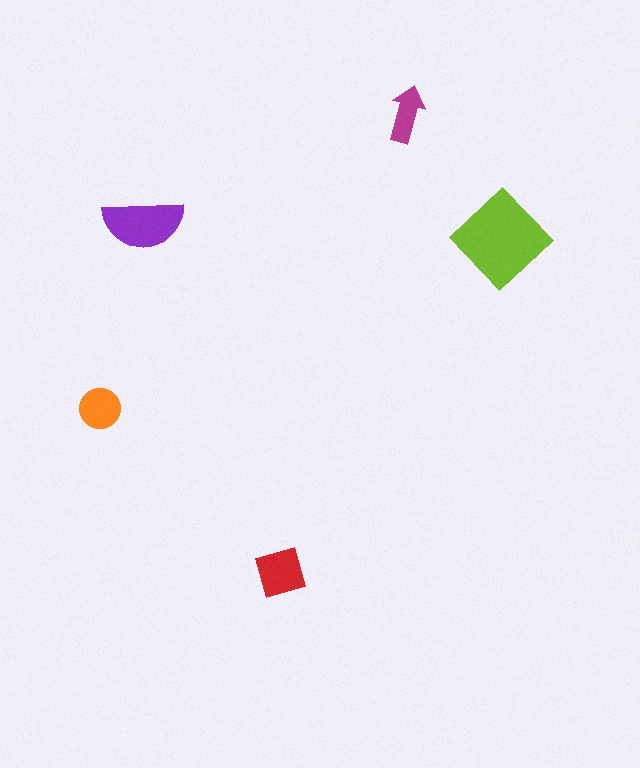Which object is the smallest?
The magenta arrow.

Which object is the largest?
The lime diamond.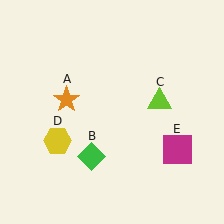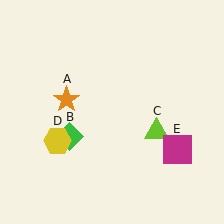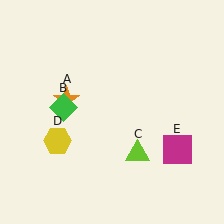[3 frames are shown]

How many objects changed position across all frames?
2 objects changed position: green diamond (object B), lime triangle (object C).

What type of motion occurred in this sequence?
The green diamond (object B), lime triangle (object C) rotated clockwise around the center of the scene.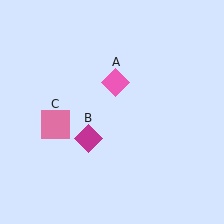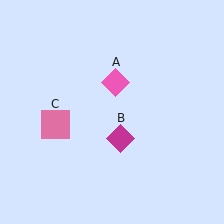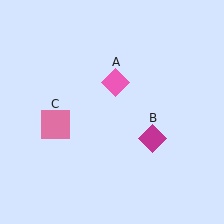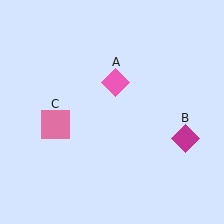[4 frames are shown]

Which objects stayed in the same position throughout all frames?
Pink diamond (object A) and pink square (object C) remained stationary.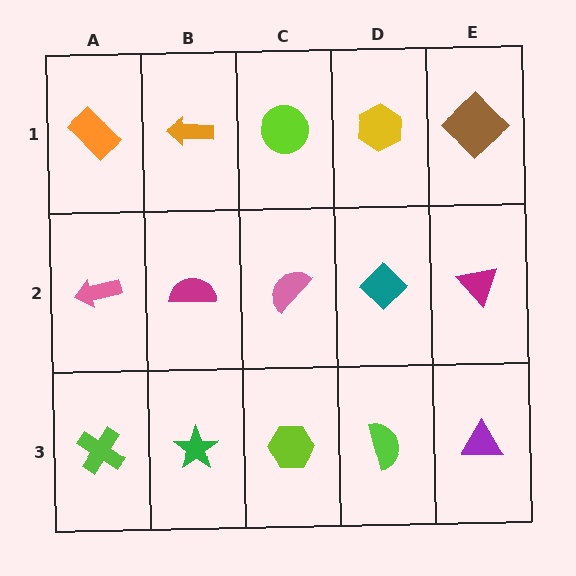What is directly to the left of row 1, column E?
A yellow hexagon.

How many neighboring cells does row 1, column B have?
3.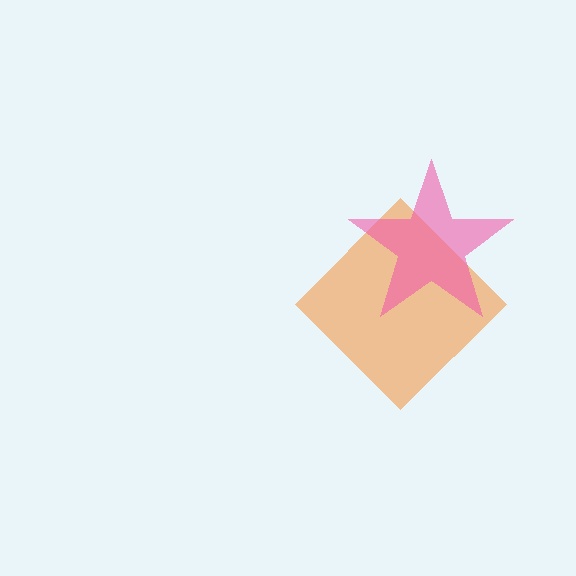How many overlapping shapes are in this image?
There are 2 overlapping shapes in the image.